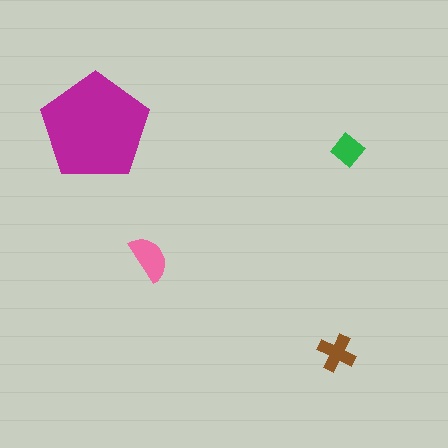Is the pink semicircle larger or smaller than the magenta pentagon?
Smaller.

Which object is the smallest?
The green diamond.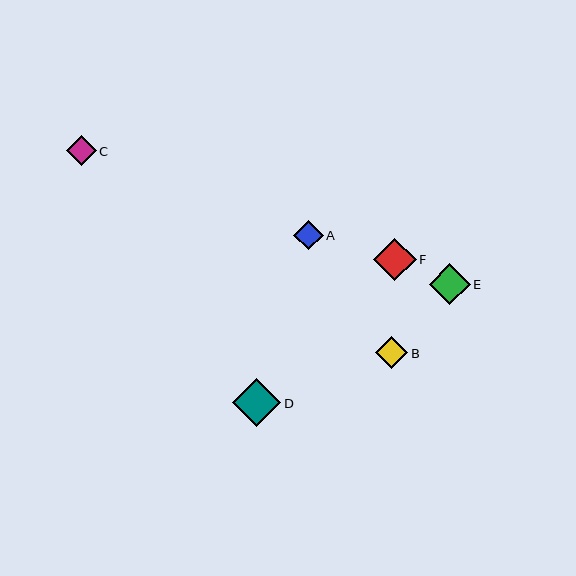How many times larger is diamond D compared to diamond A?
Diamond D is approximately 1.6 times the size of diamond A.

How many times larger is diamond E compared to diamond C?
Diamond E is approximately 1.4 times the size of diamond C.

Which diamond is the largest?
Diamond D is the largest with a size of approximately 48 pixels.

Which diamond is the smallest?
Diamond C is the smallest with a size of approximately 30 pixels.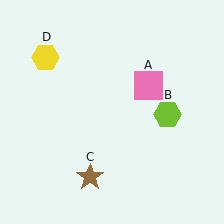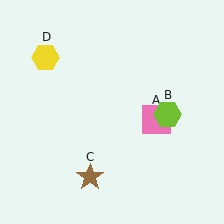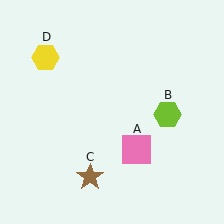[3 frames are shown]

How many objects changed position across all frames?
1 object changed position: pink square (object A).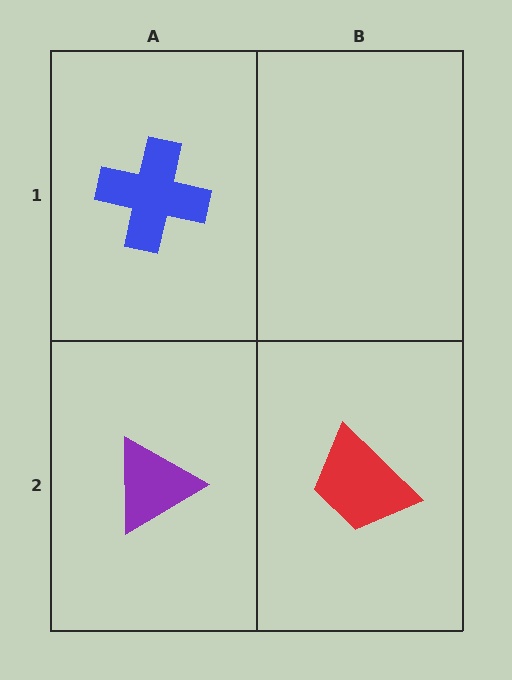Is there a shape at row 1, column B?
No, that cell is empty.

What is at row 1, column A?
A blue cross.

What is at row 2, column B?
A red trapezoid.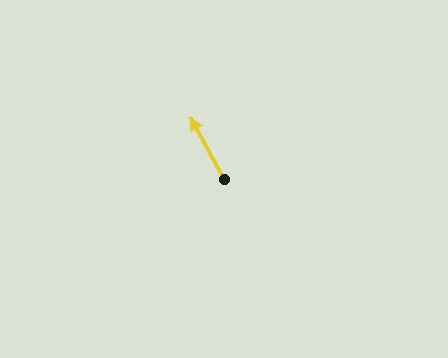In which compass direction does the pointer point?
Northwest.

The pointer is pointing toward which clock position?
Roughly 11 o'clock.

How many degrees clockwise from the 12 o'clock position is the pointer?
Approximately 332 degrees.